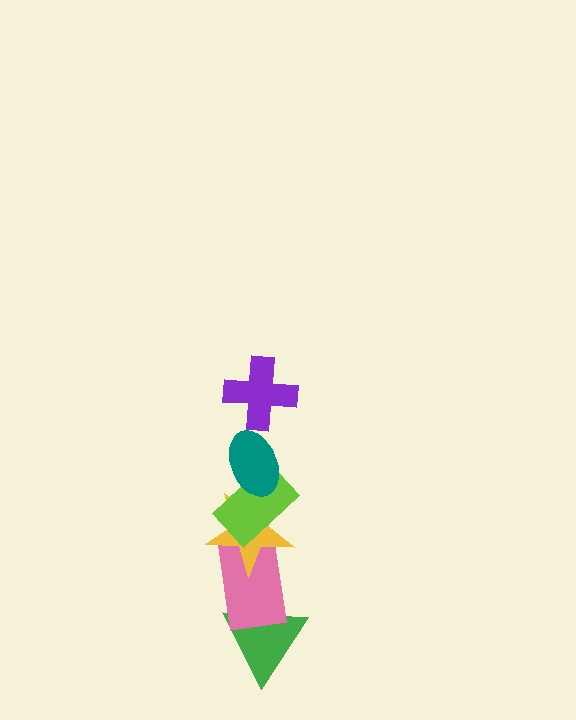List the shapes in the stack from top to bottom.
From top to bottom: the purple cross, the teal ellipse, the lime rectangle, the yellow star, the pink rectangle, the green triangle.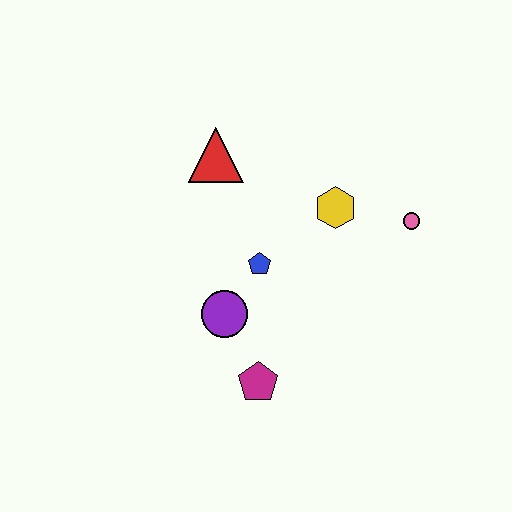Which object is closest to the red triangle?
The blue pentagon is closest to the red triangle.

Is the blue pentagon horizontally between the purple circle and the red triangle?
No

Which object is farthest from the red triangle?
The magenta pentagon is farthest from the red triangle.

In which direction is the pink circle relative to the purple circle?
The pink circle is to the right of the purple circle.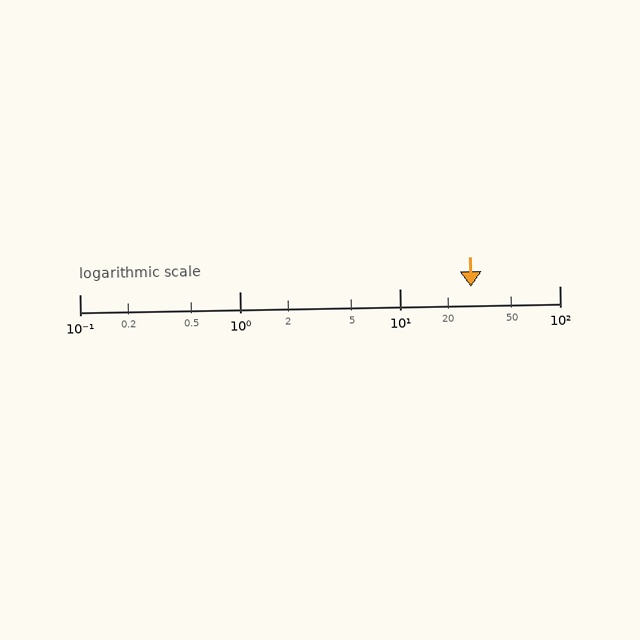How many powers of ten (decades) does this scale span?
The scale spans 3 decades, from 0.1 to 100.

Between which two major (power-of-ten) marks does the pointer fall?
The pointer is between 10 and 100.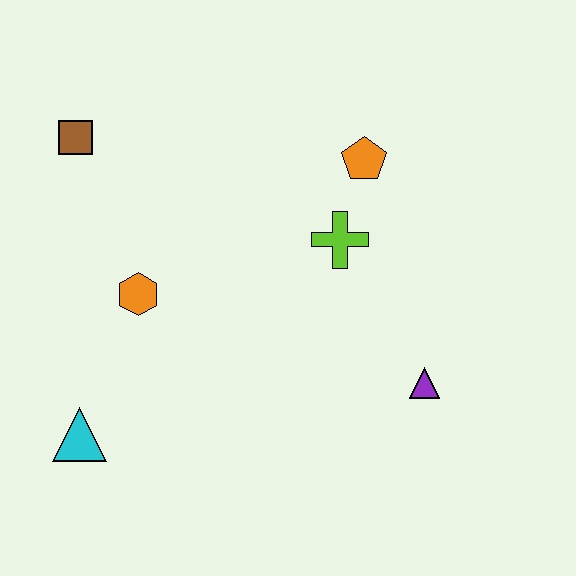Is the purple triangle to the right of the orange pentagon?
Yes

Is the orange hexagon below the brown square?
Yes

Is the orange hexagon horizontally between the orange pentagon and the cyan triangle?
Yes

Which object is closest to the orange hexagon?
The cyan triangle is closest to the orange hexagon.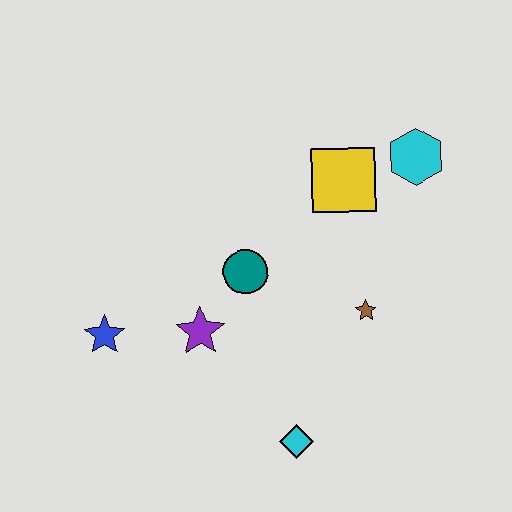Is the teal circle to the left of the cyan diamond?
Yes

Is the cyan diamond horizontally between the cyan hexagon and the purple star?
Yes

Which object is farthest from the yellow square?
The blue star is farthest from the yellow square.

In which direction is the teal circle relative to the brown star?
The teal circle is to the left of the brown star.